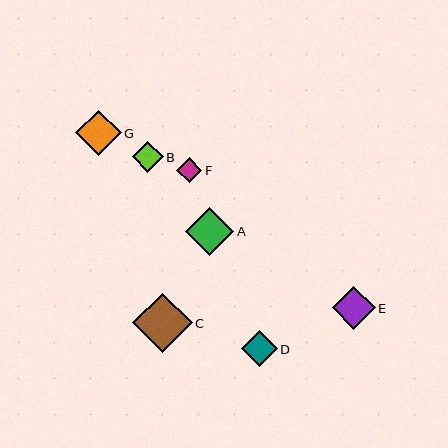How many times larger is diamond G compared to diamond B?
Diamond G is approximately 1.5 times the size of diamond B.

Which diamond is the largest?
Diamond C is the largest with a size of approximately 60 pixels.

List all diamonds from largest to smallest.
From largest to smallest: C, A, G, E, D, B, F.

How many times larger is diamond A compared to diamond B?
Diamond A is approximately 1.6 times the size of diamond B.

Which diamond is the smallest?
Diamond F is the smallest with a size of approximately 25 pixels.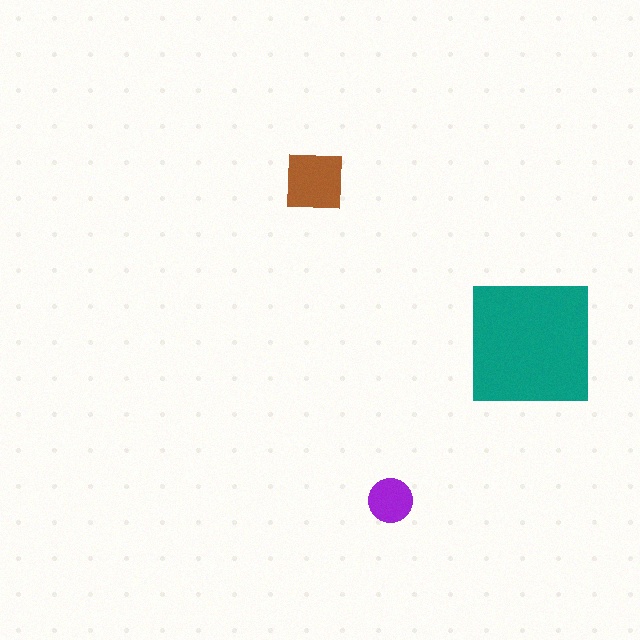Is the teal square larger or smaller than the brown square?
Larger.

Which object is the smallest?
The purple circle.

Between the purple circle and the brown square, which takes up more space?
The brown square.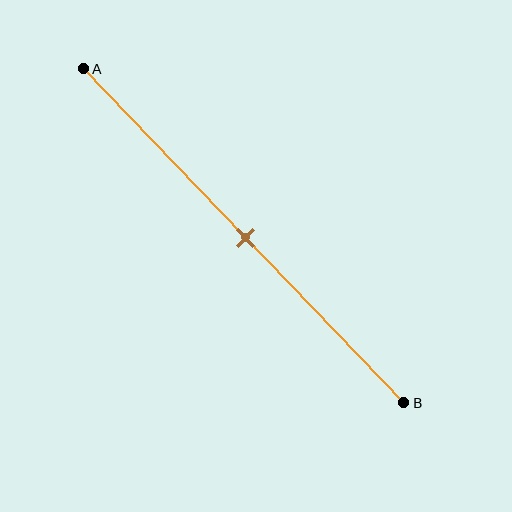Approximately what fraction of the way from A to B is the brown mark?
The brown mark is approximately 50% of the way from A to B.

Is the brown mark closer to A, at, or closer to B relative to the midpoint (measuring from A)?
The brown mark is approximately at the midpoint of segment AB.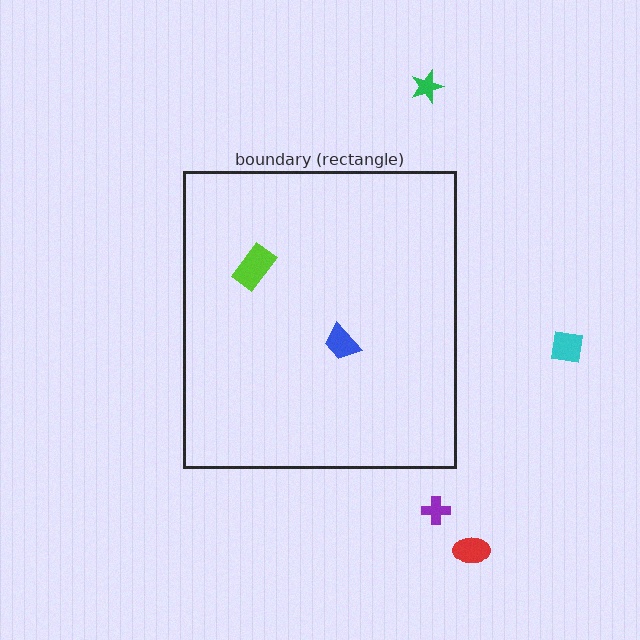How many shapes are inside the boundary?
2 inside, 4 outside.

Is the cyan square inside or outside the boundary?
Outside.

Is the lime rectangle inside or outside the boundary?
Inside.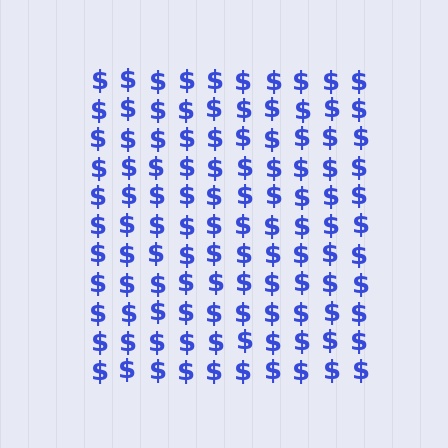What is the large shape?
The large shape is a square.